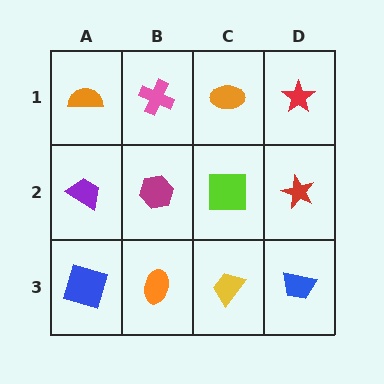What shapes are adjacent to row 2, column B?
A pink cross (row 1, column B), an orange ellipse (row 3, column B), a purple trapezoid (row 2, column A), a lime square (row 2, column C).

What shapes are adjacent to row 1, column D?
A red star (row 2, column D), an orange ellipse (row 1, column C).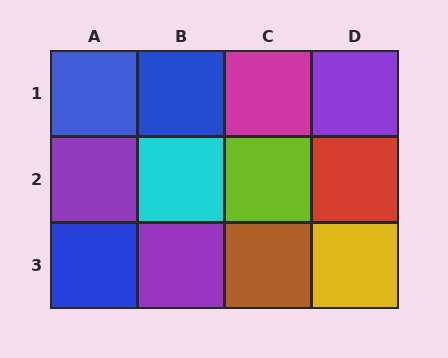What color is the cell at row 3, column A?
Blue.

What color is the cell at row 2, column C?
Lime.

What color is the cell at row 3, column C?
Brown.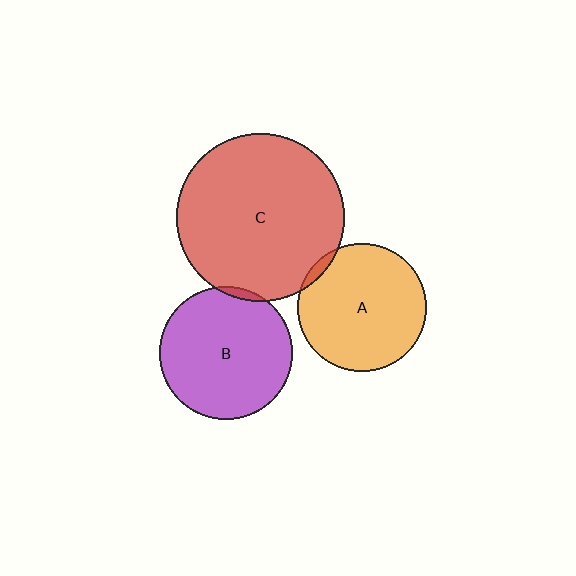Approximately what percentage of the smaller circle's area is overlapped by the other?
Approximately 5%.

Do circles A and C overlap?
Yes.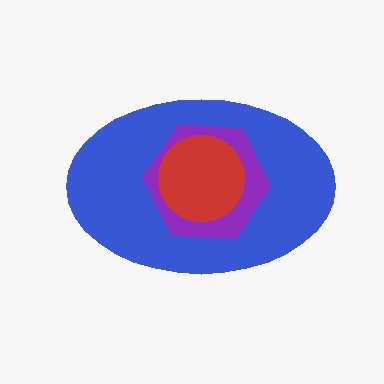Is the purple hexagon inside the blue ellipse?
Yes.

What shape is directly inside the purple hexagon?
The red circle.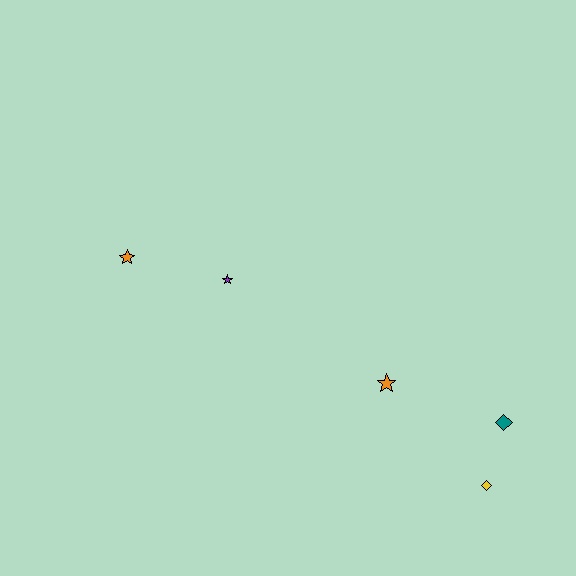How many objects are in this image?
There are 5 objects.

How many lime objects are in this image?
There are no lime objects.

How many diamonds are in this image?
There are 2 diamonds.